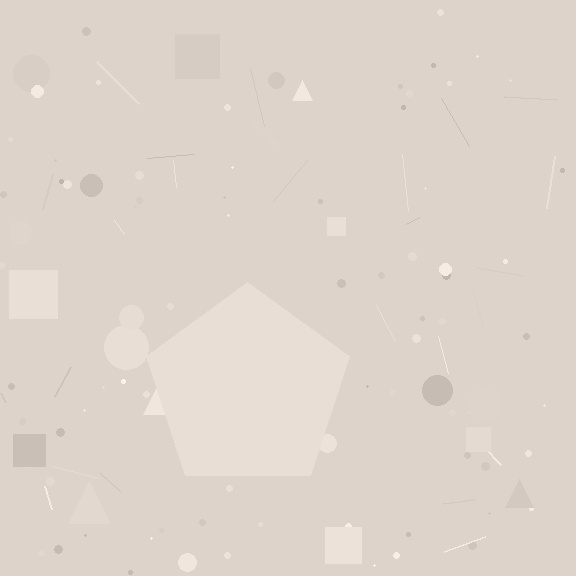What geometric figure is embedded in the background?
A pentagon is embedded in the background.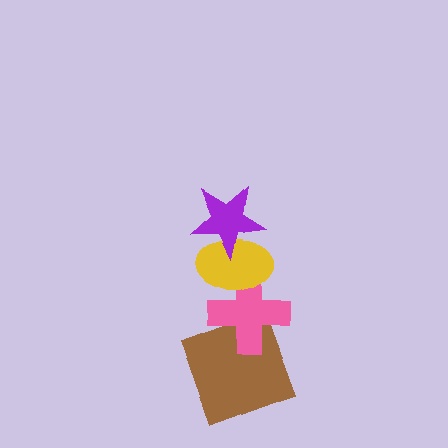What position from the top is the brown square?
The brown square is 4th from the top.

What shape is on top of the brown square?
The pink cross is on top of the brown square.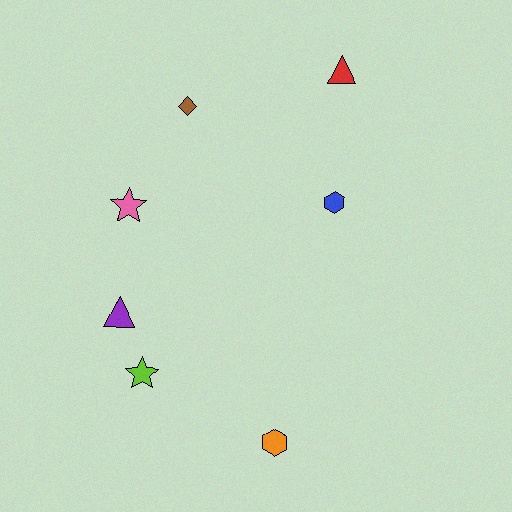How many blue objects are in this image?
There is 1 blue object.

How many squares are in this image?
There are no squares.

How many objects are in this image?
There are 7 objects.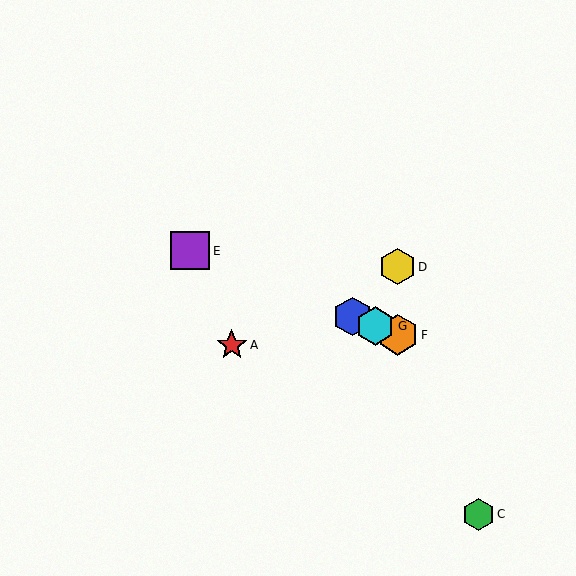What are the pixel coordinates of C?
Object C is at (479, 514).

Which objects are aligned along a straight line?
Objects B, E, F, G are aligned along a straight line.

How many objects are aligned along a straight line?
4 objects (B, E, F, G) are aligned along a straight line.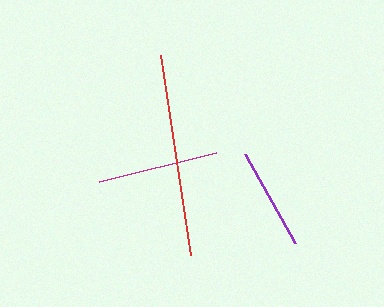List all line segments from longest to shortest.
From longest to shortest: red, magenta, purple.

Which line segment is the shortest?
The purple line is the shortest at approximately 102 pixels.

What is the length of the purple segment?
The purple segment is approximately 102 pixels long.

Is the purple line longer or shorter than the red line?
The red line is longer than the purple line.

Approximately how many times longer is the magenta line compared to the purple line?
The magenta line is approximately 1.2 times the length of the purple line.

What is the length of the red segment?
The red segment is approximately 203 pixels long.